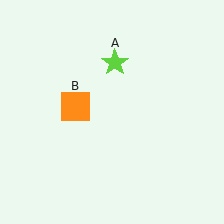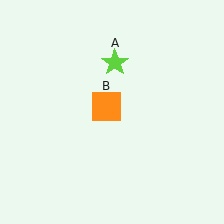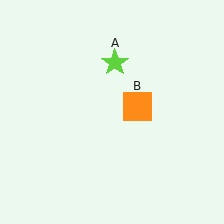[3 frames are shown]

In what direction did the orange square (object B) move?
The orange square (object B) moved right.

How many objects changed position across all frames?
1 object changed position: orange square (object B).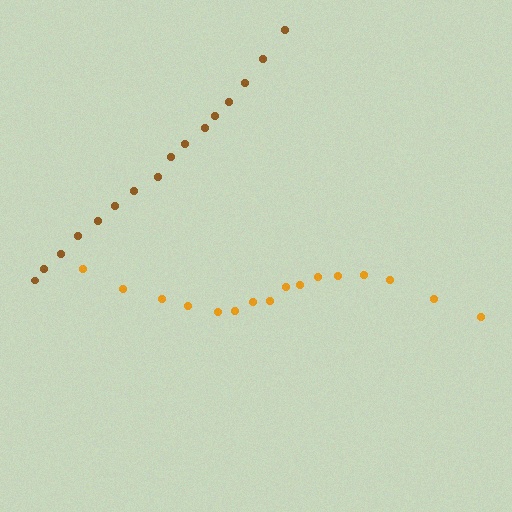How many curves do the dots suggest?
There are 2 distinct paths.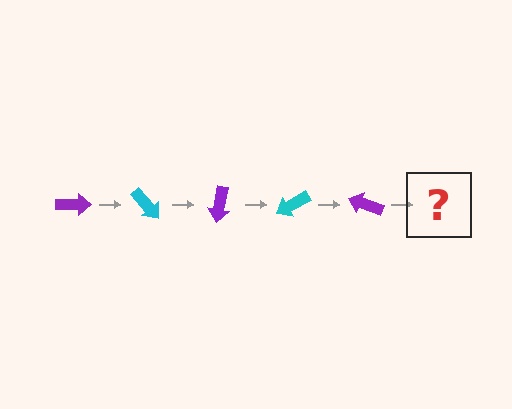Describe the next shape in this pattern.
It should be a cyan arrow, rotated 250 degrees from the start.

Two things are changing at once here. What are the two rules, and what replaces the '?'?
The two rules are that it rotates 50 degrees each step and the color cycles through purple and cyan. The '?' should be a cyan arrow, rotated 250 degrees from the start.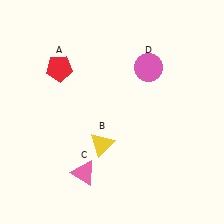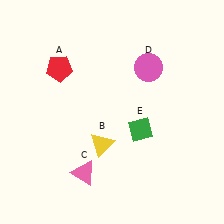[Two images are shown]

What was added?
A green diamond (E) was added in Image 2.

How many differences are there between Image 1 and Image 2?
There is 1 difference between the two images.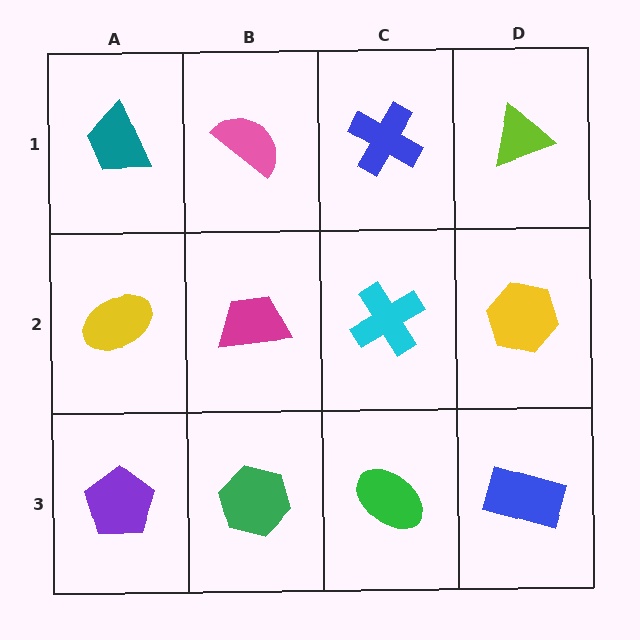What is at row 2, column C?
A cyan cross.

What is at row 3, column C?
A green ellipse.